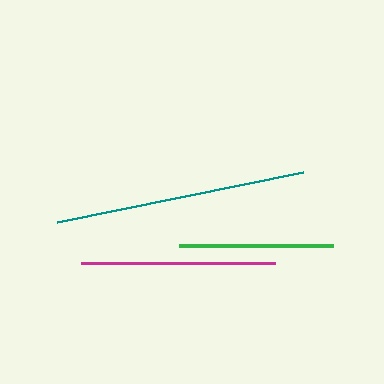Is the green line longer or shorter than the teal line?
The teal line is longer than the green line.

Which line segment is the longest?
The teal line is the longest at approximately 251 pixels.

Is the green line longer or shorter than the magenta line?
The magenta line is longer than the green line.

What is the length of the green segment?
The green segment is approximately 154 pixels long.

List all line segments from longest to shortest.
From longest to shortest: teal, magenta, green.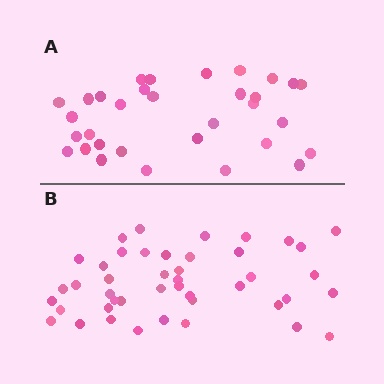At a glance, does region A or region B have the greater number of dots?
Region B (the bottom region) has more dots.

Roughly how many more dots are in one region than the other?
Region B has roughly 12 or so more dots than region A.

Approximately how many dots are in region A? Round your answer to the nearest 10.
About 30 dots. (The exact count is 32, which rounds to 30.)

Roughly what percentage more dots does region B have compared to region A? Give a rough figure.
About 40% more.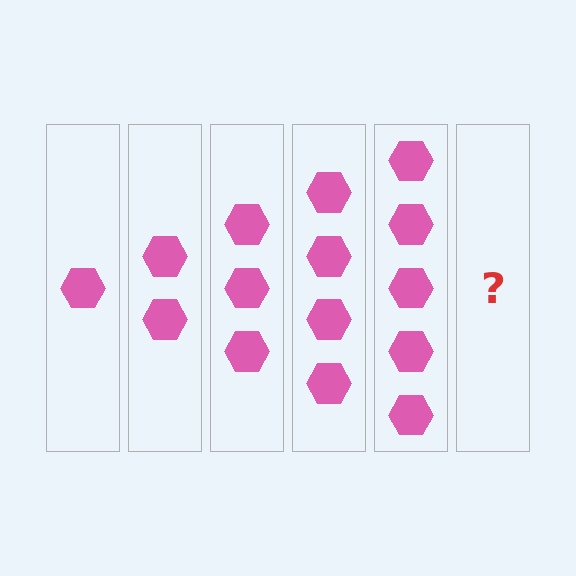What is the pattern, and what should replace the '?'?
The pattern is that each step adds one more hexagon. The '?' should be 6 hexagons.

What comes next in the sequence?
The next element should be 6 hexagons.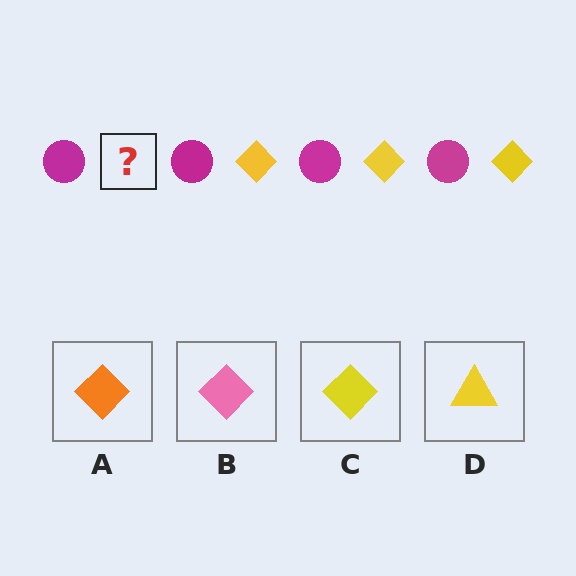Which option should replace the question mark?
Option C.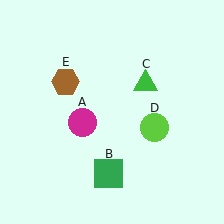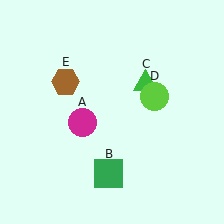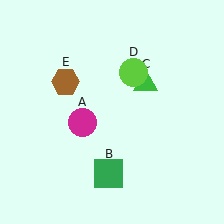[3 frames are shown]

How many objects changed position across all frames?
1 object changed position: lime circle (object D).